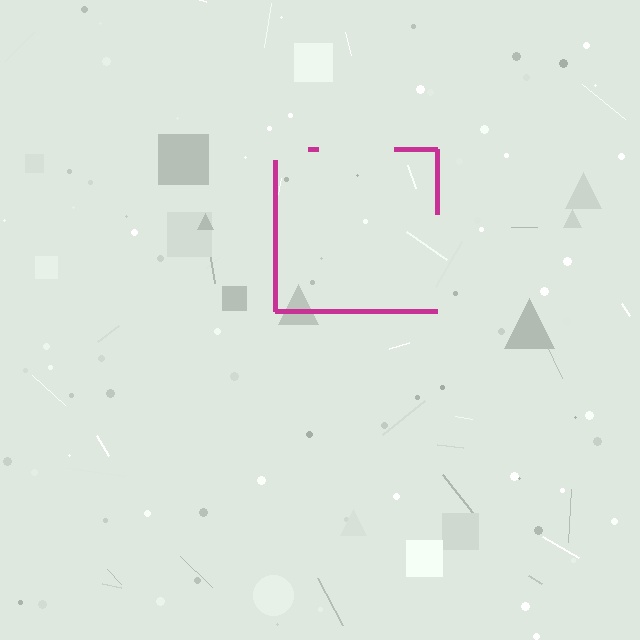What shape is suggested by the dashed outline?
The dashed outline suggests a square.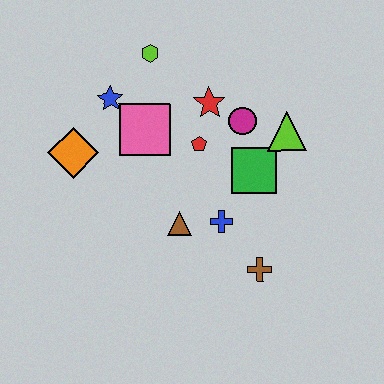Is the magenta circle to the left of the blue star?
No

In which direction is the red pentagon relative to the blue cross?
The red pentagon is above the blue cross.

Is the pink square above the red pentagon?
Yes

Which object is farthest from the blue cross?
The lime hexagon is farthest from the blue cross.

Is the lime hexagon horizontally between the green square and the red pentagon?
No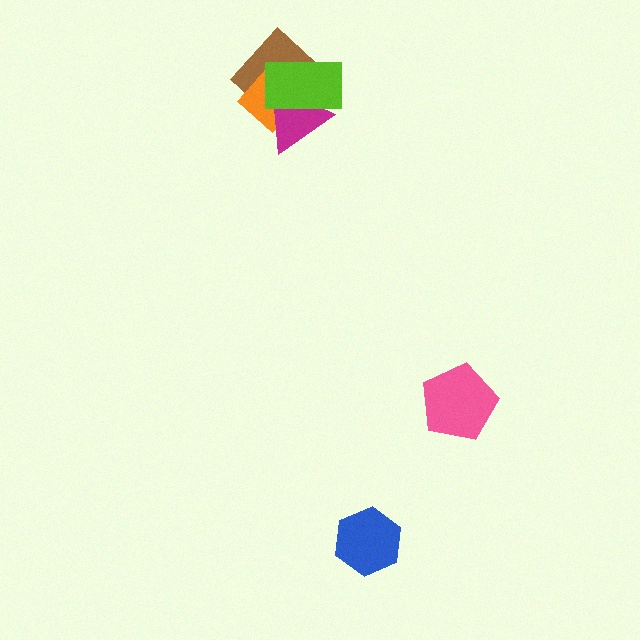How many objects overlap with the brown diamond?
3 objects overlap with the brown diamond.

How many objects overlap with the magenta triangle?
3 objects overlap with the magenta triangle.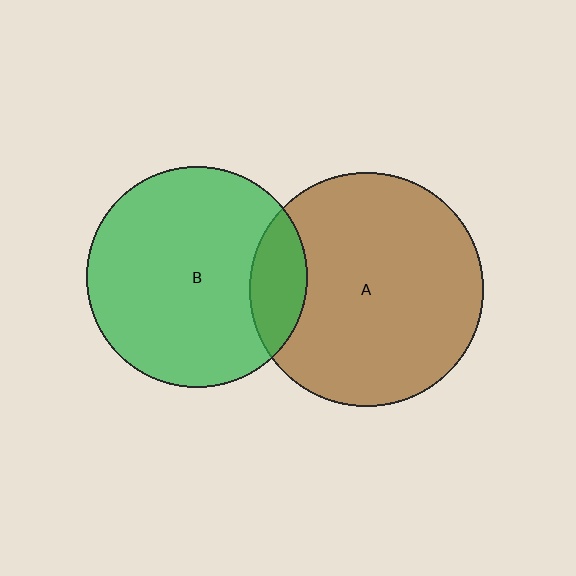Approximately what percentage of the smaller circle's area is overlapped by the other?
Approximately 15%.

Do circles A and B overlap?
Yes.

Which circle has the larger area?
Circle A (brown).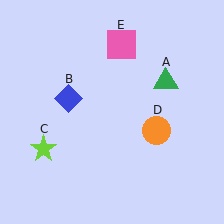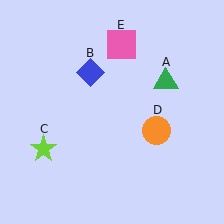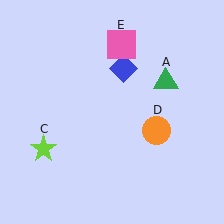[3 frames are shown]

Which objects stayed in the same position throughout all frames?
Green triangle (object A) and lime star (object C) and orange circle (object D) and pink square (object E) remained stationary.